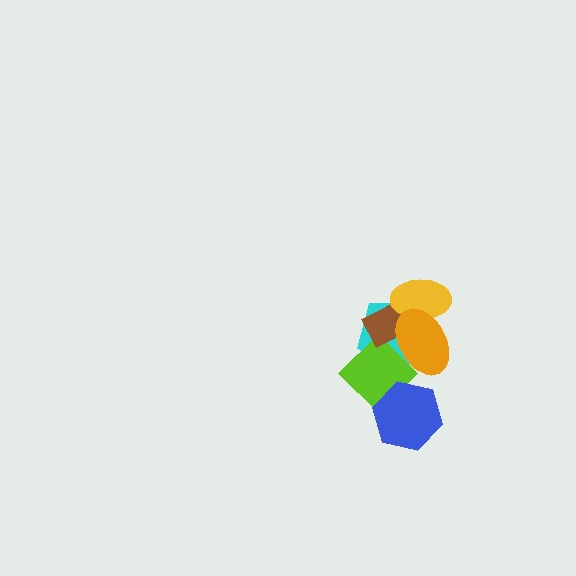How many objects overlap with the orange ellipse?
4 objects overlap with the orange ellipse.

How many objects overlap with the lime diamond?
4 objects overlap with the lime diamond.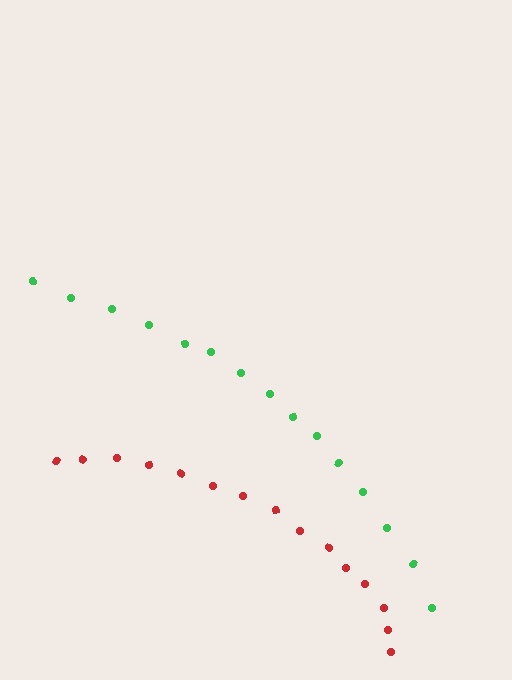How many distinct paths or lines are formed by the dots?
There are 2 distinct paths.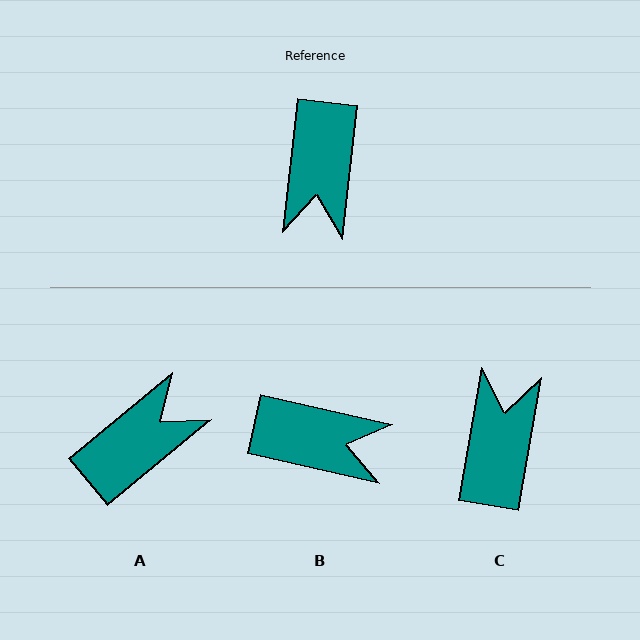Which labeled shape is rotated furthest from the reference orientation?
C, about 177 degrees away.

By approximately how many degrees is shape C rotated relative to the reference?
Approximately 177 degrees counter-clockwise.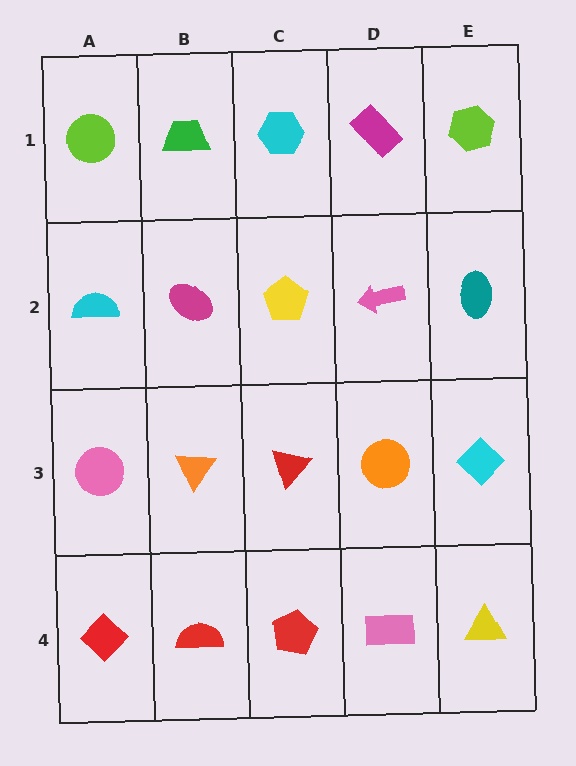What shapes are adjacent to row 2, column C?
A cyan hexagon (row 1, column C), a red triangle (row 3, column C), a magenta ellipse (row 2, column B), a pink arrow (row 2, column D).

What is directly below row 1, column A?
A cyan semicircle.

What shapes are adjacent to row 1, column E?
A teal ellipse (row 2, column E), a magenta rectangle (row 1, column D).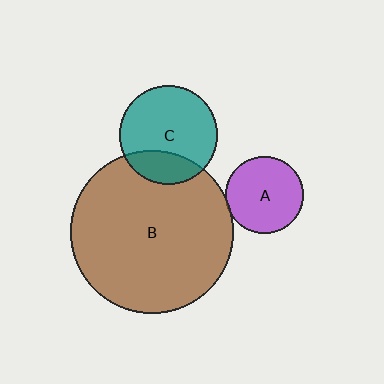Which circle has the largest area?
Circle B (brown).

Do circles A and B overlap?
Yes.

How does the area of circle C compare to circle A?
Approximately 1.6 times.